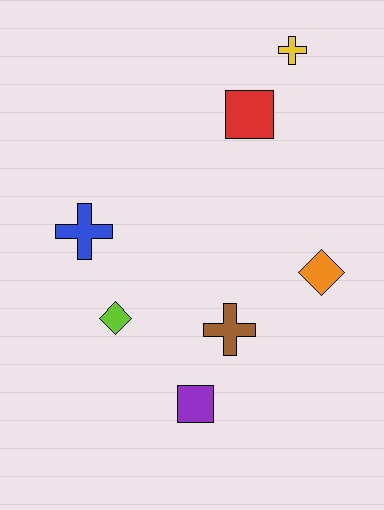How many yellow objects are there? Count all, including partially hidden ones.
There is 1 yellow object.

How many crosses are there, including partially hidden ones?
There are 3 crosses.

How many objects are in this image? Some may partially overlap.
There are 7 objects.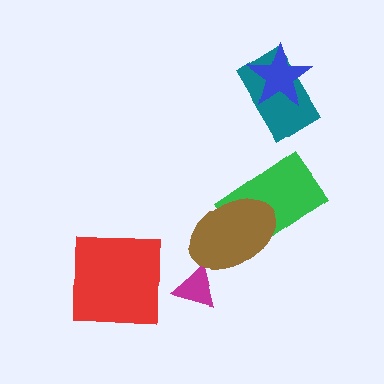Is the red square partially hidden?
No, no other shape covers it.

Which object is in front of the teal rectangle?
The blue star is in front of the teal rectangle.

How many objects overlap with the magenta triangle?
0 objects overlap with the magenta triangle.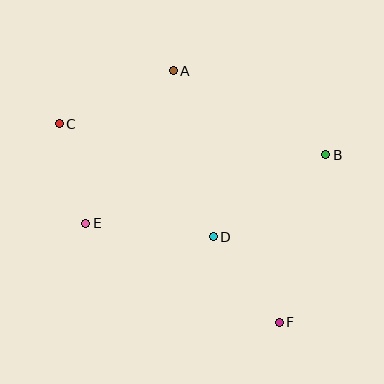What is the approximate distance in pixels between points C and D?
The distance between C and D is approximately 191 pixels.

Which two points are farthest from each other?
Points C and F are farthest from each other.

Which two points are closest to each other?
Points C and E are closest to each other.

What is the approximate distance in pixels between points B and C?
The distance between B and C is approximately 268 pixels.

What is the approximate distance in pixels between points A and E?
The distance between A and E is approximately 176 pixels.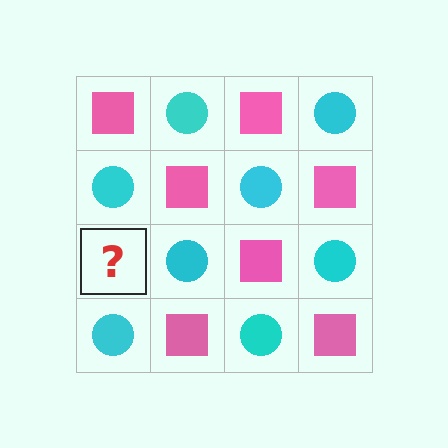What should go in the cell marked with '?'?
The missing cell should contain a pink square.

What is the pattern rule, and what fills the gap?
The rule is that it alternates pink square and cyan circle in a checkerboard pattern. The gap should be filled with a pink square.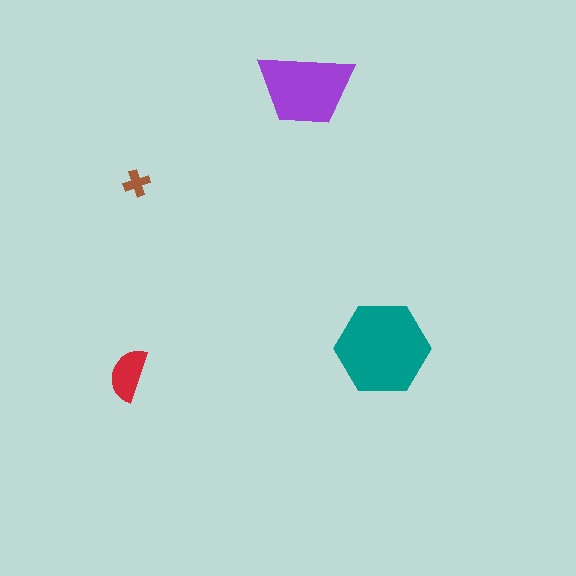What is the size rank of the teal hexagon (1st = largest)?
1st.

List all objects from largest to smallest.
The teal hexagon, the purple trapezoid, the red semicircle, the brown cross.